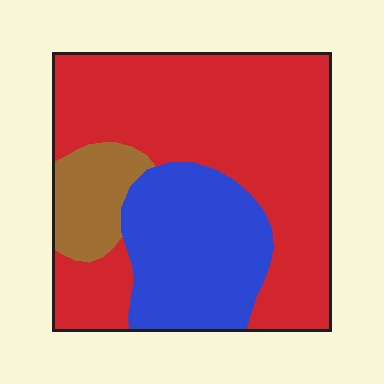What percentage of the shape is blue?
Blue covers about 25% of the shape.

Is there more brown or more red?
Red.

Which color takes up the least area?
Brown, at roughly 10%.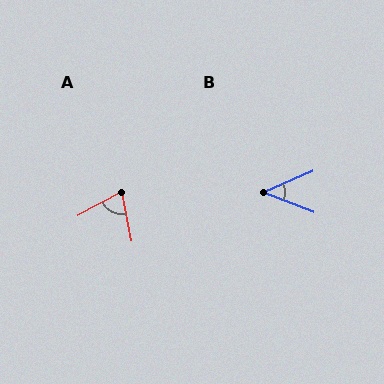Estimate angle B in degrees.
Approximately 45 degrees.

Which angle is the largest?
A, at approximately 72 degrees.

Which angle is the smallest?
B, at approximately 45 degrees.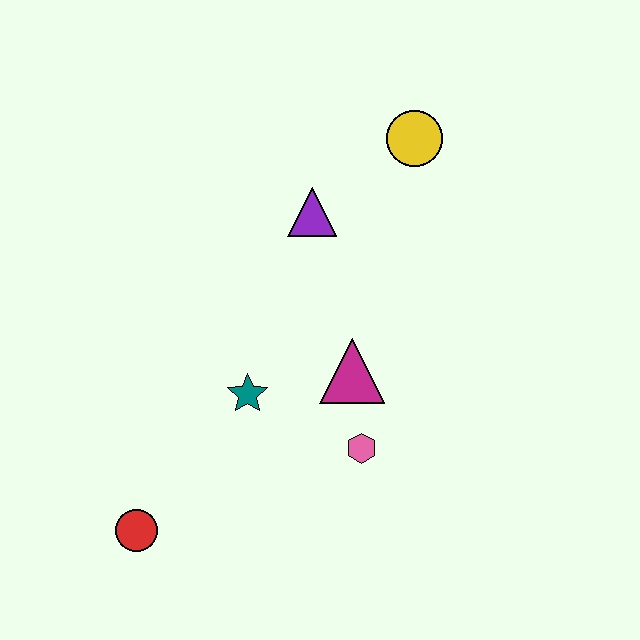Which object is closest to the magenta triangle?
The pink hexagon is closest to the magenta triangle.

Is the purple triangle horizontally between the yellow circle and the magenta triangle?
No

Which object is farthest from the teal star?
The yellow circle is farthest from the teal star.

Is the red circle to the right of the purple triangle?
No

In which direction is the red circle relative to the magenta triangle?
The red circle is to the left of the magenta triangle.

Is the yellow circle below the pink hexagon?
No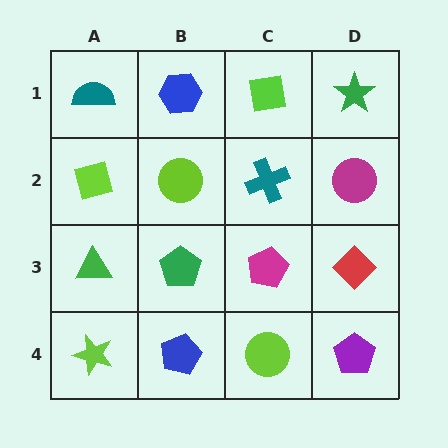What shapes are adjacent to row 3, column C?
A teal cross (row 2, column C), a lime circle (row 4, column C), a green pentagon (row 3, column B), a red diamond (row 3, column D).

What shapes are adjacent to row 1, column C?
A teal cross (row 2, column C), a blue hexagon (row 1, column B), a green star (row 1, column D).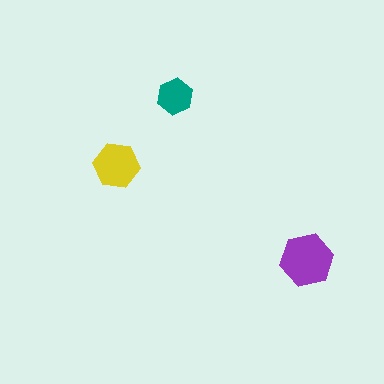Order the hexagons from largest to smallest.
the purple one, the yellow one, the teal one.